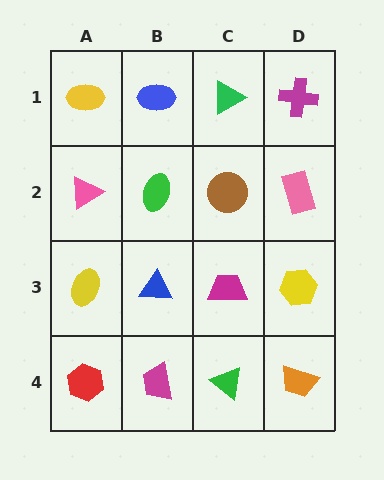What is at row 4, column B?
A magenta trapezoid.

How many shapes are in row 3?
4 shapes.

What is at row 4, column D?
An orange trapezoid.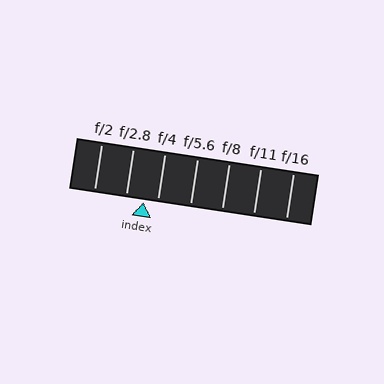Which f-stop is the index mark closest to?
The index mark is closest to f/4.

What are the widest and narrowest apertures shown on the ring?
The widest aperture shown is f/2 and the narrowest is f/16.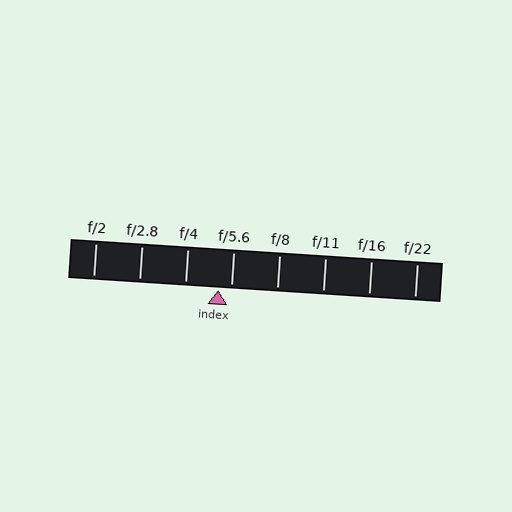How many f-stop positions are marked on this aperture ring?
There are 8 f-stop positions marked.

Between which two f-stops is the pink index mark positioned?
The index mark is between f/4 and f/5.6.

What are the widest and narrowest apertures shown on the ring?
The widest aperture shown is f/2 and the narrowest is f/22.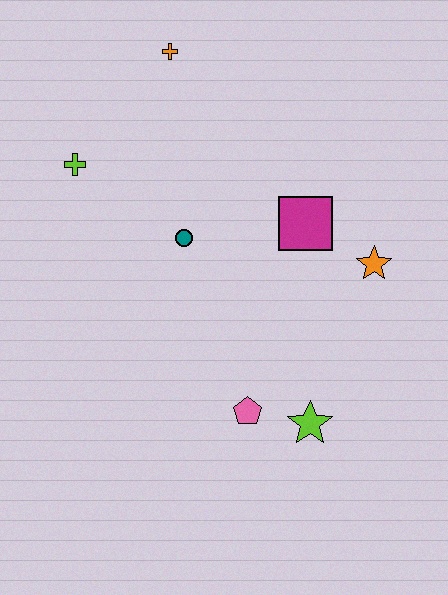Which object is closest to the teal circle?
The magenta square is closest to the teal circle.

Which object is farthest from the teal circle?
The lime star is farthest from the teal circle.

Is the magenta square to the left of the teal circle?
No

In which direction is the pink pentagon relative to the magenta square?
The pink pentagon is below the magenta square.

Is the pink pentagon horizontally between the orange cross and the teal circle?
No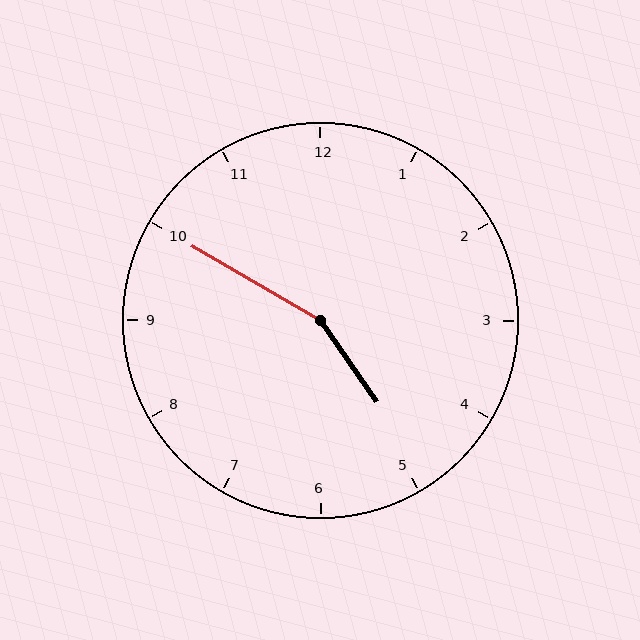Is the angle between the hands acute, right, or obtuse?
It is obtuse.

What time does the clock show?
4:50.